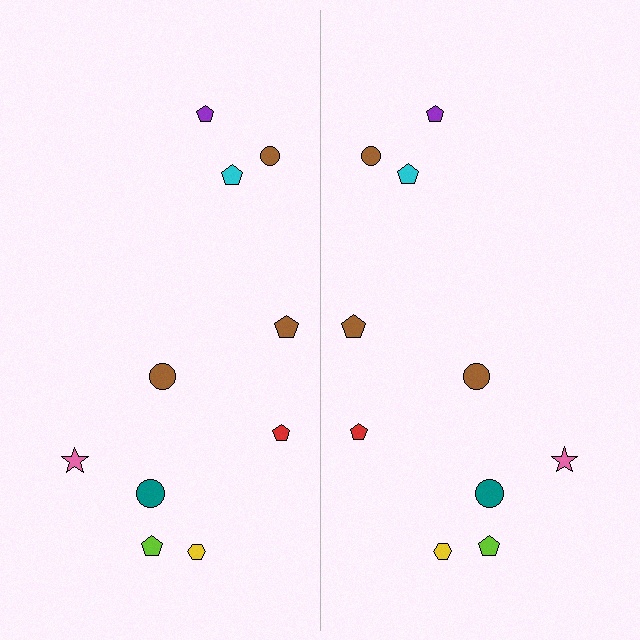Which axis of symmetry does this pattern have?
The pattern has a vertical axis of symmetry running through the center of the image.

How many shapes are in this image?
There are 20 shapes in this image.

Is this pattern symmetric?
Yes, this pattern has bilateral (reflection) symmetry.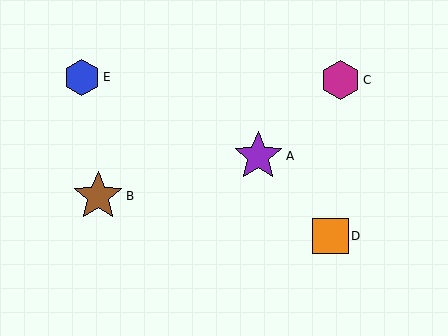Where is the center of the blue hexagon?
The center of the blue hexagon is at (82, 77).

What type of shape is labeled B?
Shape B is a brown star.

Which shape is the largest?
The brown star (labeled B) is the largest.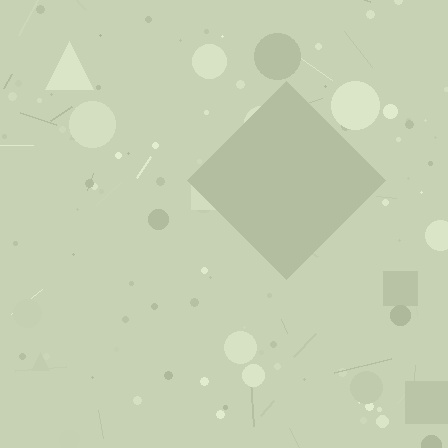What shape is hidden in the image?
A diamond is hidden in the image.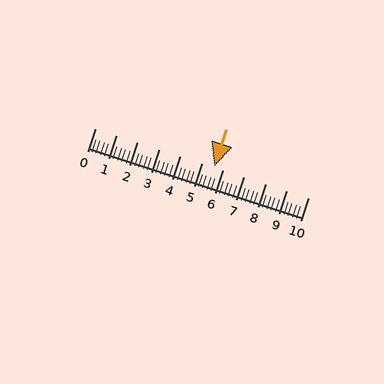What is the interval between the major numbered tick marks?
The major tick marks are spaced 1 units apart.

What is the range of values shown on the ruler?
The ruler shows values from 0 to 10.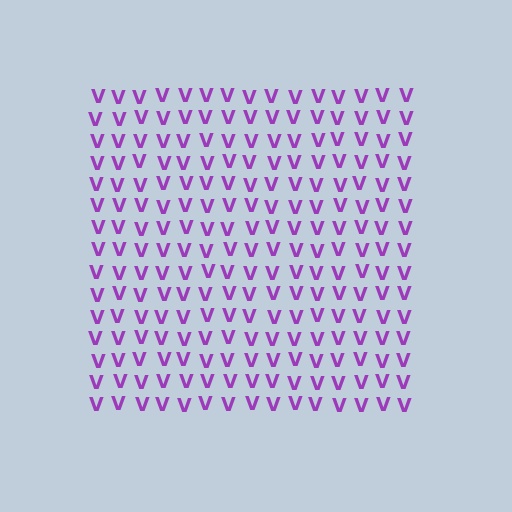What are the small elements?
The small elements are letter V's.